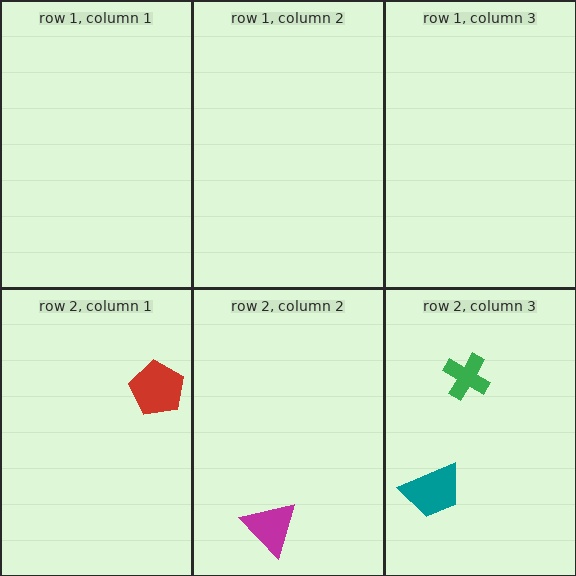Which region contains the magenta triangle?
The row 2, column 2 region.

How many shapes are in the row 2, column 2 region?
1.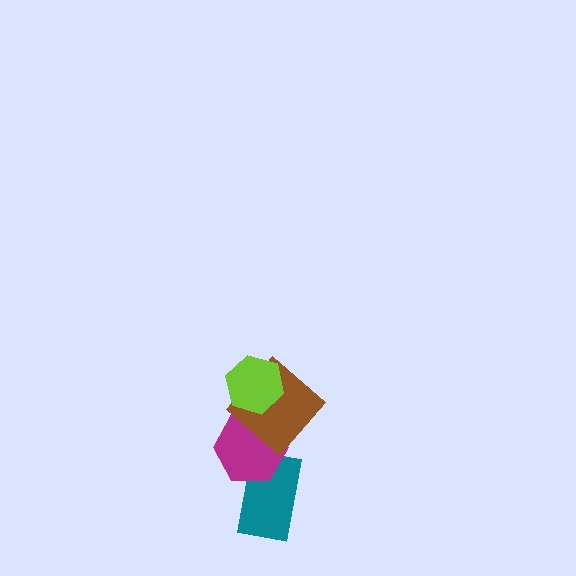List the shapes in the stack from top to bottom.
From top to bottom: the lime hexagon, the brown diamond, the magenta hexagon, the teal rectangle.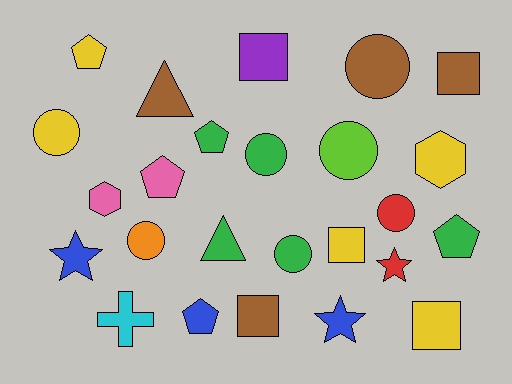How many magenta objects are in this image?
There are no magenta objects.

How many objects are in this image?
There are 25 objects.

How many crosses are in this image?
There is 1 cross.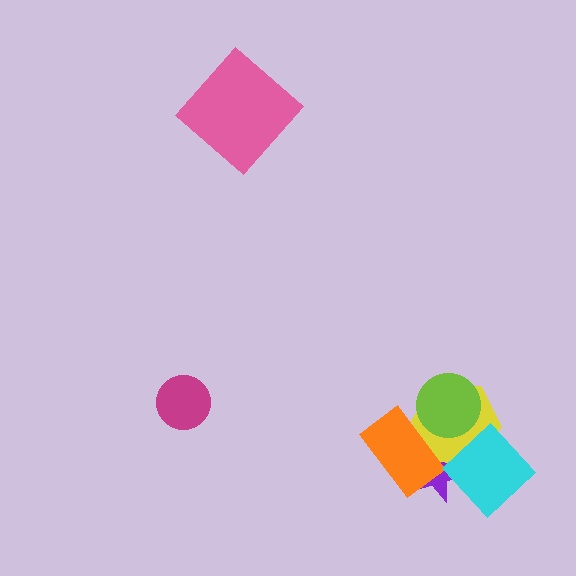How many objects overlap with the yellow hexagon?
4 objects overlap with the yellow hexagon.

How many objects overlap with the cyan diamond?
2 objects overlap with the cyan diamond.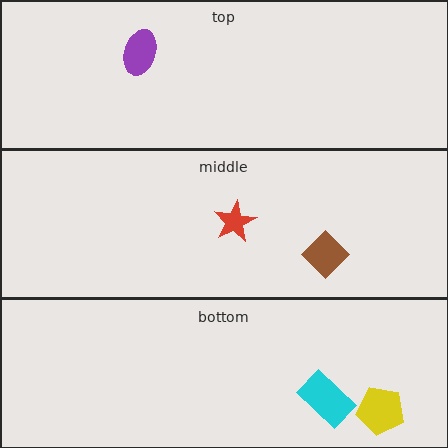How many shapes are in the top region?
1.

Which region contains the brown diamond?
The middle region.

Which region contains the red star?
The middle region.